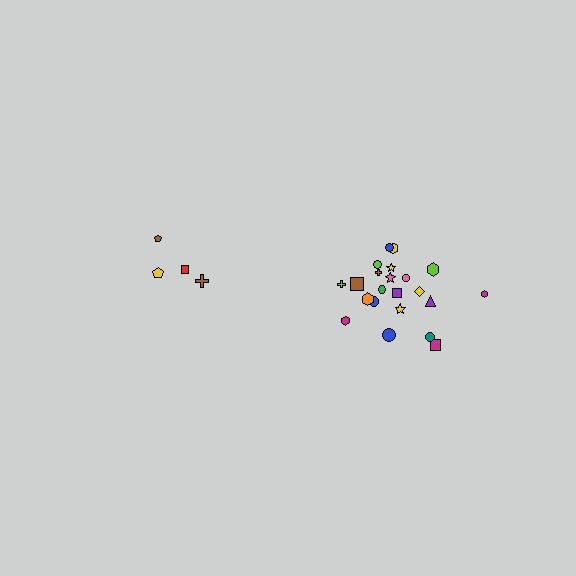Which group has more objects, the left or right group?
The right group.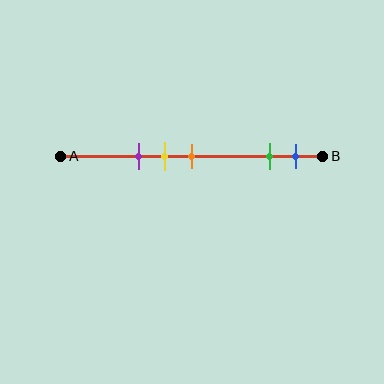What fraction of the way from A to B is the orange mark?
The orange mark is approximately 50% (0.5) of the way from A to B.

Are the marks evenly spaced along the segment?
No, the marks are not evenly spaced.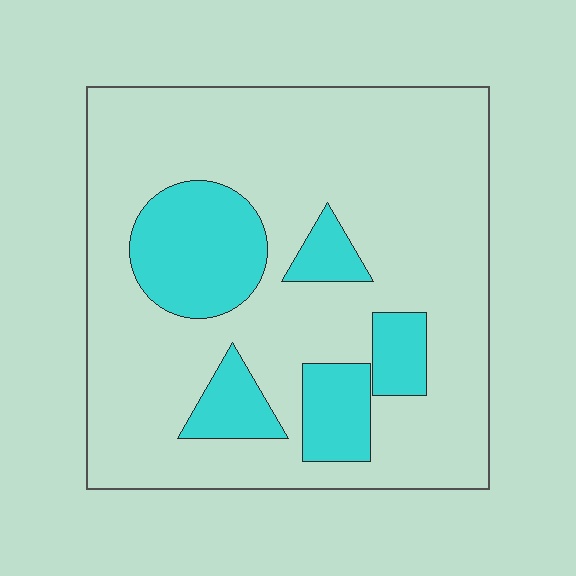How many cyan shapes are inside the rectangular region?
5.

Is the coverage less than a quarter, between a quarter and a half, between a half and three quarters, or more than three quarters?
Less than a quarter.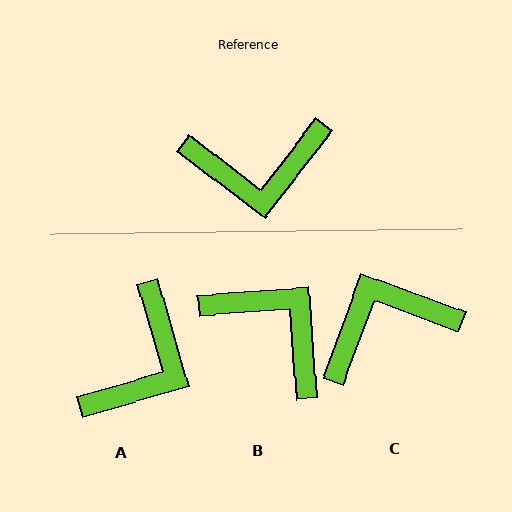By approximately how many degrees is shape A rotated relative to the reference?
Approximately 54 degrees counter-clockwise.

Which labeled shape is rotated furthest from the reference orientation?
C, about 163 degrees away.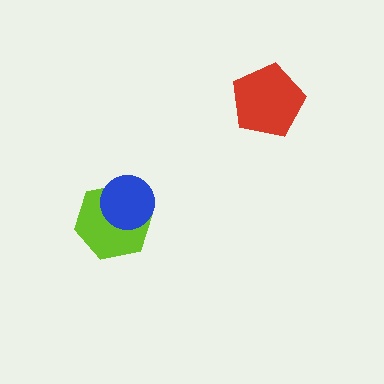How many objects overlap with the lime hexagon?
1 object overlaps with the lime hexagon.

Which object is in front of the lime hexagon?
The blue circle is in front of the lime hexagon.